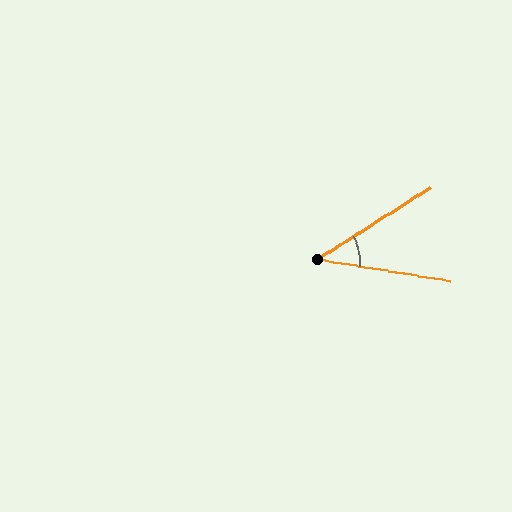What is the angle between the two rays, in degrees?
Approximately 41 degrees.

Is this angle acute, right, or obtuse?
It is acute.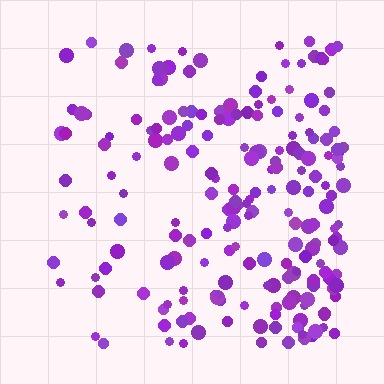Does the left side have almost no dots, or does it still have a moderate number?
Still a moderate number, just noticeably fewer than the right.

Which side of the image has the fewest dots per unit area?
The left.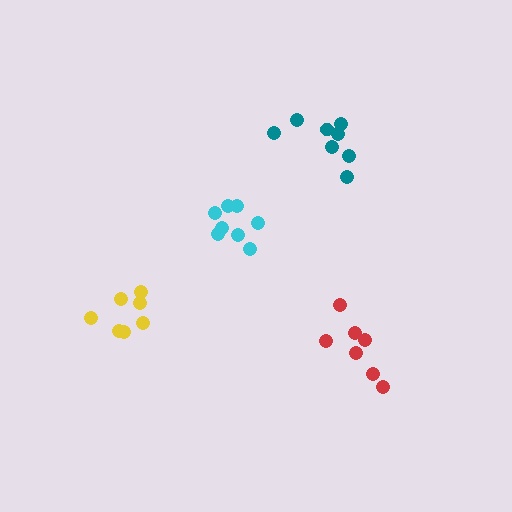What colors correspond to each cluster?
The clusters are colored: cyan, yellow, red, teal.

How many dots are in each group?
Group 1: 8 dots, Group 2: 7 dots, Group 3: 7 dots, Group 4: 8 dots (30 total).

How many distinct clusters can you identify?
There are 4 distinct clusters.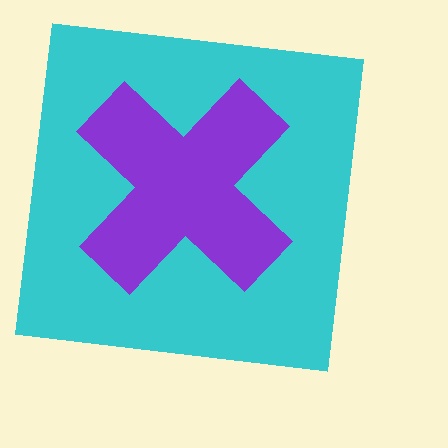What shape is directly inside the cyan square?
The purple cross.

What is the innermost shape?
The purple cross.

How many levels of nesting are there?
2.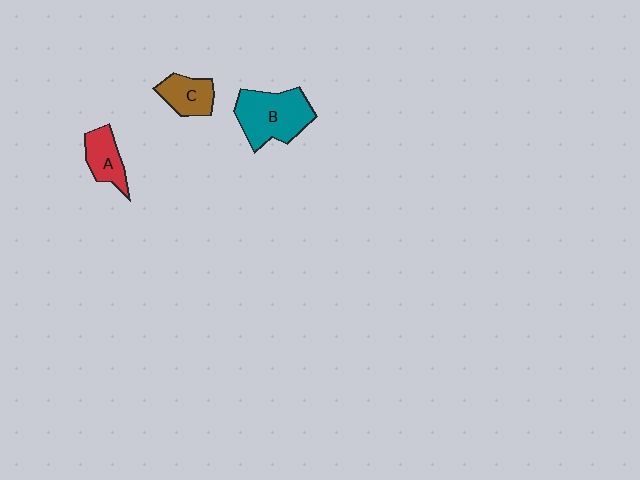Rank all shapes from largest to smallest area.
From largest to smallest: B (teal), A (red), C (brown).